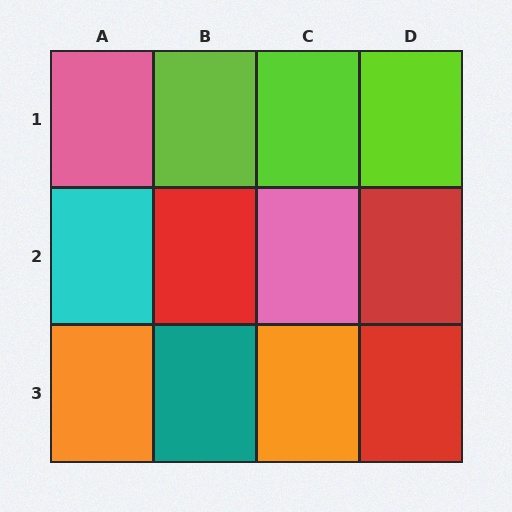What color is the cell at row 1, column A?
Pink.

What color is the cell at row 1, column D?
Lime.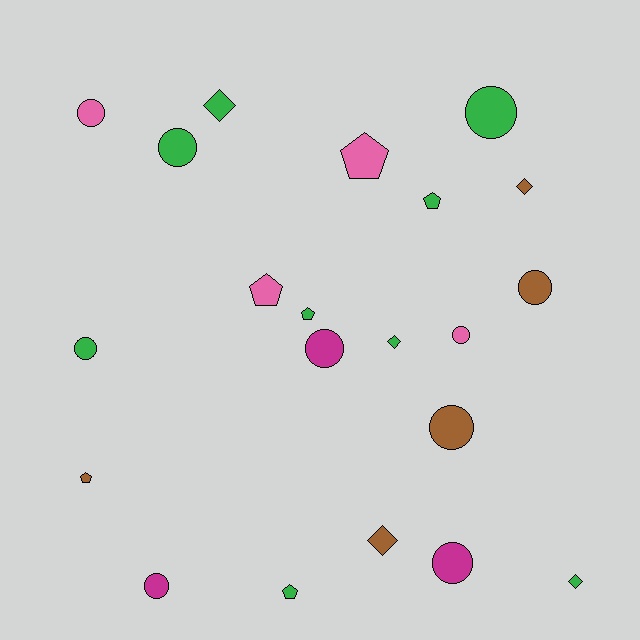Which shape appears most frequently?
Circle, with 10 objects.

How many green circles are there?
There are 3 green circles.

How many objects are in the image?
There are 21 objects.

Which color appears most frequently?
Green, with 9 objects.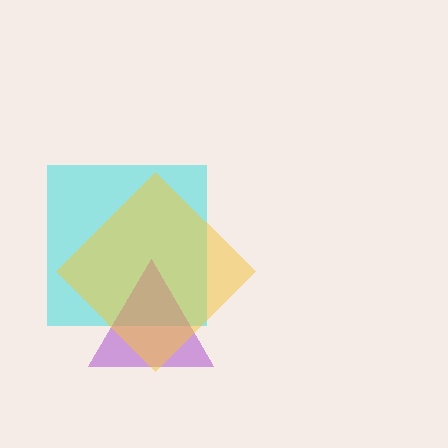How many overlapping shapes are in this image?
There are 3 overlapping shapes in the image.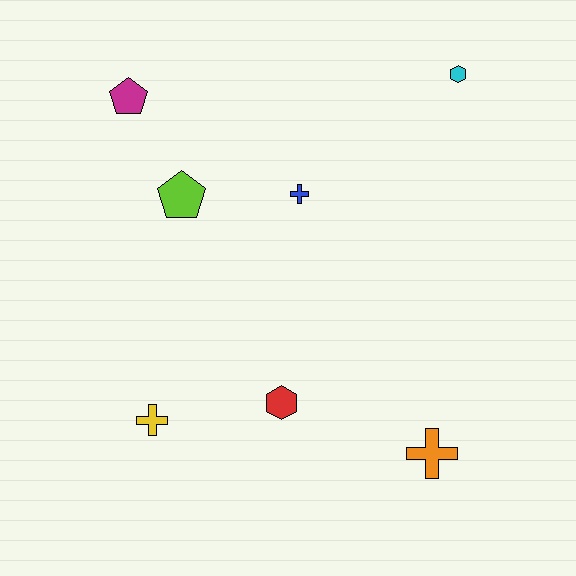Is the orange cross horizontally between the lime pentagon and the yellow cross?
No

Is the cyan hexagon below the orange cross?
No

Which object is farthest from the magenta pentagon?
The orange cross is farthest from the magenta pentagon.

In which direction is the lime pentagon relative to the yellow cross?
The lime pentagon is above the yellow cross.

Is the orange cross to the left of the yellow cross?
No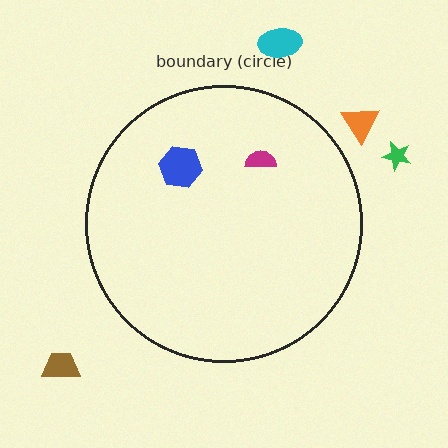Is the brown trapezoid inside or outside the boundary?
Outside.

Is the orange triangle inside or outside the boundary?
Outside.